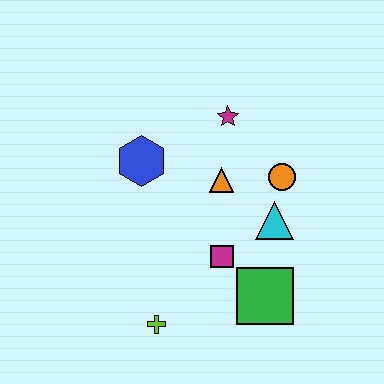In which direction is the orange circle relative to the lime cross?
The orange circle is above the lime cross.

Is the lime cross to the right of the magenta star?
No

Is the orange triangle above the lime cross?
Yes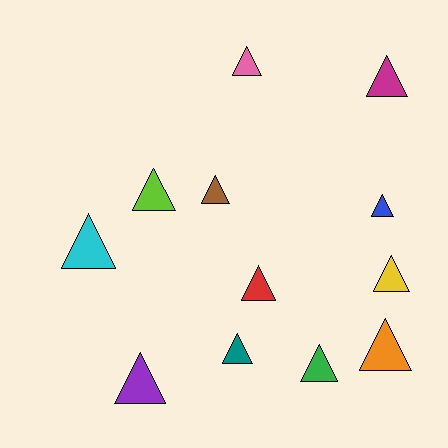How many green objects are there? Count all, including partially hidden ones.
There is 1 green object.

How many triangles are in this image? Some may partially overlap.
There are 12 triangles.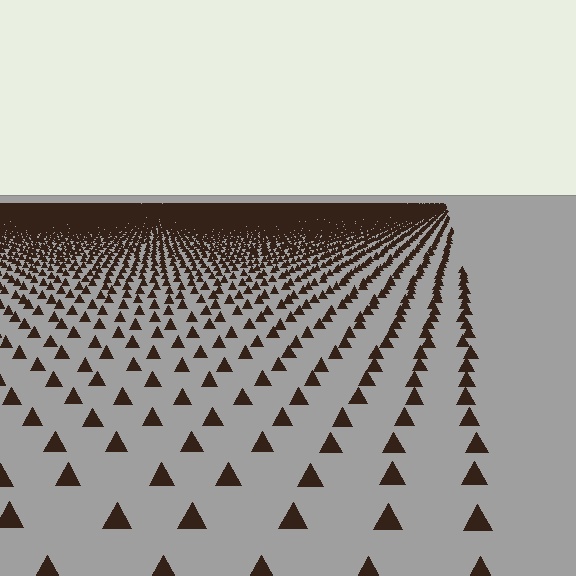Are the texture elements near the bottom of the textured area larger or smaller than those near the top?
Larger. Near the bottom, elements are closer to the viewer and appear at a bigger on-screen size.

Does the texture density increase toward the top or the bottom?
Density increases toward the top.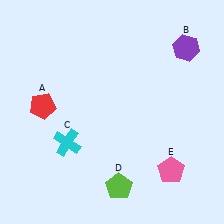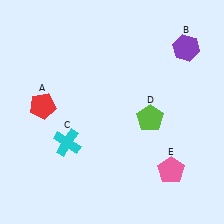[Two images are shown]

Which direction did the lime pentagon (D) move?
The lime pentagon (D) moved up.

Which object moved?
The lime pentagon (D) moved up.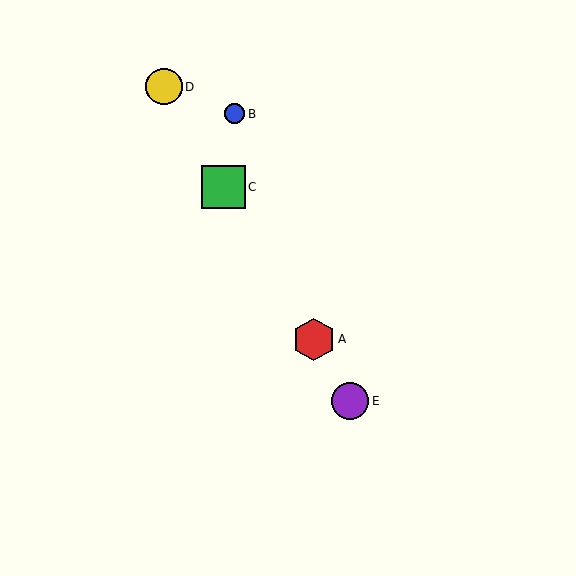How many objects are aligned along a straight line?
4 objects (A, C, D, E) are aligned along a straight line.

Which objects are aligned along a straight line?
Objects A, C, D, E are aligned along a straight line.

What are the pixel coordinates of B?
Object B is at (235, 114).